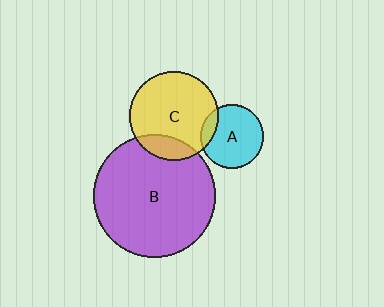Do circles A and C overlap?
Yes.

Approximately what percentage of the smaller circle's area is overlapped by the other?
Approximately 15%.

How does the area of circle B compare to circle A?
Approximately 3.7 times.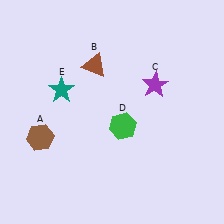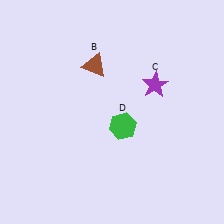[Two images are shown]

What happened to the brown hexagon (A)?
The brown hexagon (A) was removed in Image 2. It was in the bottom-left area of Image 1.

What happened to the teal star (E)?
The teal star (E) was removed in Image 2. It was in the top-left area of Image 1.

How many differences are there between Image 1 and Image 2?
There are 2 differences between the two images.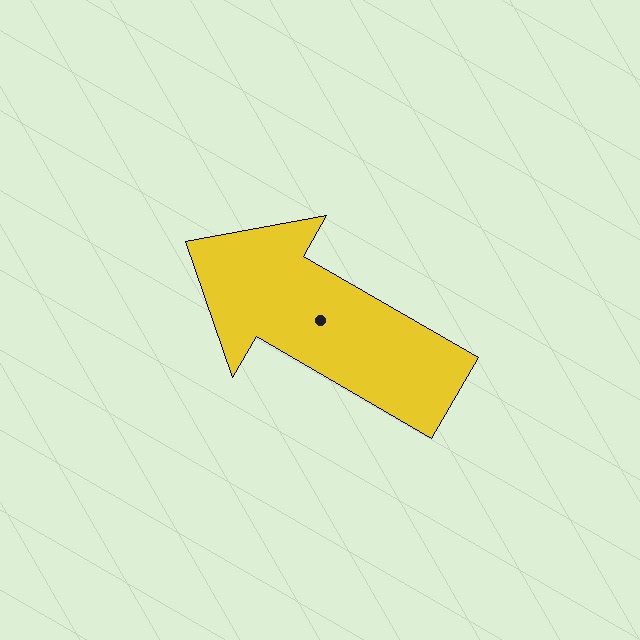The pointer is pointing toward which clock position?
Roughly 10 o'clock.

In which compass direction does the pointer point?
Northwest.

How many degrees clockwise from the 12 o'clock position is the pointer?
Approximately 300 degrees.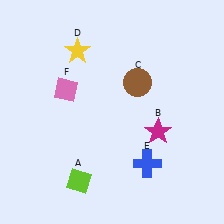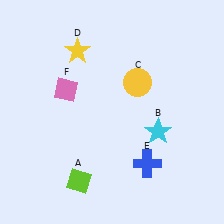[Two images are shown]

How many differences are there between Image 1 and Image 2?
There are 2 differences between the two images.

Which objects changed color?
B changed from magenta to cyan. C changed from brown to yellow.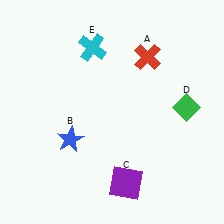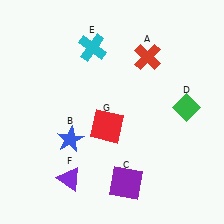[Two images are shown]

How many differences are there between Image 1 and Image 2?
There are 2 differences between the two images.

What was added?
A purple triangle (F), a red square (G) were added in Image 2.